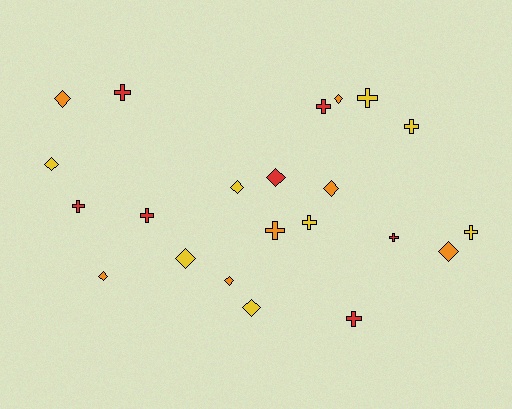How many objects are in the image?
There are 22 objects.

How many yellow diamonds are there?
There are 4 yellow diamonds.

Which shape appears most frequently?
Diamond, with 11 objects.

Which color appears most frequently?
Yellow, with 8 objects.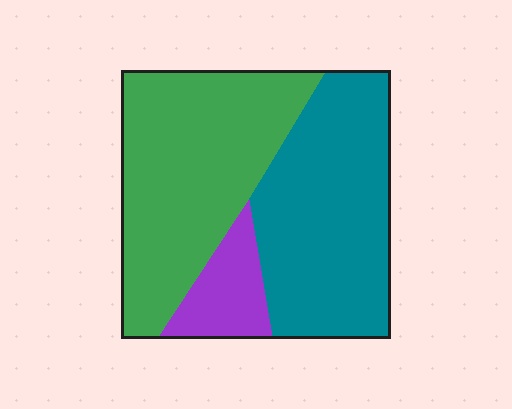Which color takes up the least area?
Purple, at roughly 10%.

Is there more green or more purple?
Green.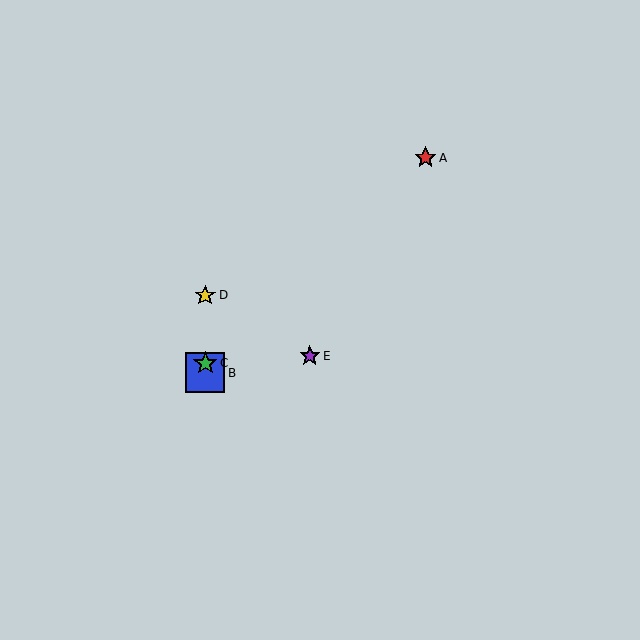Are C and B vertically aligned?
Yes, both are at x≈205.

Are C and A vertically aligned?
No, C is at x≈205 and A is at x≈425.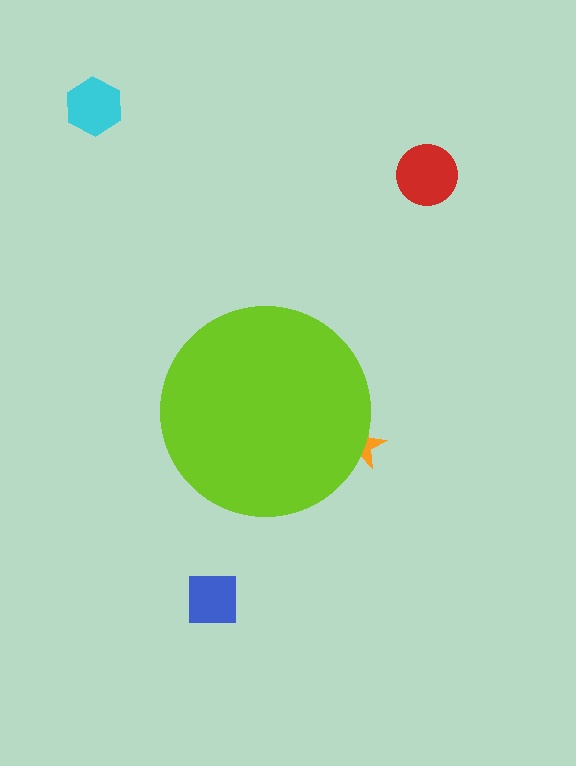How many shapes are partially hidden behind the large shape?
1 shape is partially hidden.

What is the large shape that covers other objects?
A lime circle.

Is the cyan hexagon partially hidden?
No, the cyan hexagon is fully visible.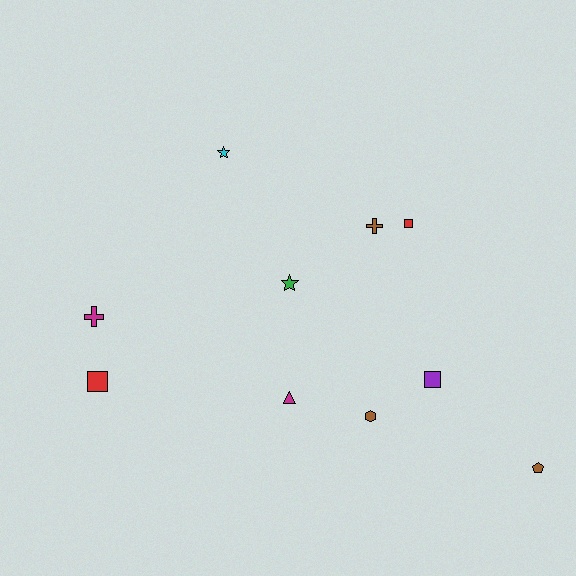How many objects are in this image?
There are 10 objects.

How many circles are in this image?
There are no circles.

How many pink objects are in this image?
There are no pink objects.